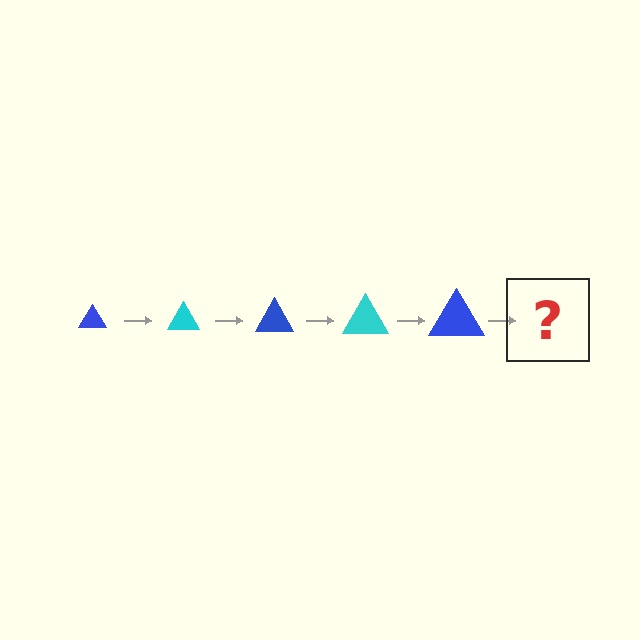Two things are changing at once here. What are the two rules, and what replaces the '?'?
The two rules are that the triangle grows larger each step and the color cycles through blue and cyan. The '?' should be a cyan triangle, larger than the previous one.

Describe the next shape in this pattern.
It should be a cyan triangle, larger than the previous one.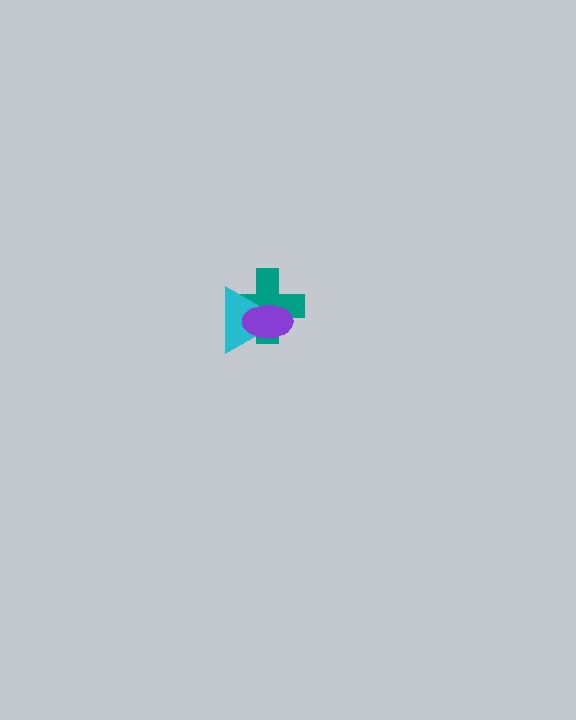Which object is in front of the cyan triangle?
The purple ellipse is in front of the cyan triangle.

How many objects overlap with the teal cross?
2 objects overlap with the teal cross.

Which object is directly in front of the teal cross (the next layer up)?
The cyan triangle is directly in front of the teal cross.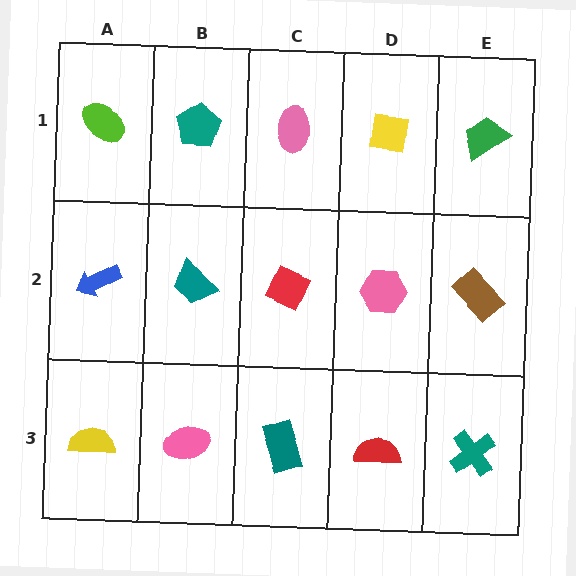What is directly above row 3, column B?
A teal trapezoid.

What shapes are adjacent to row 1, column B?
A teal trapezoid (row 2, column B), a lime ellipse (row 1, column A), a pink ellipse (row 1, column C).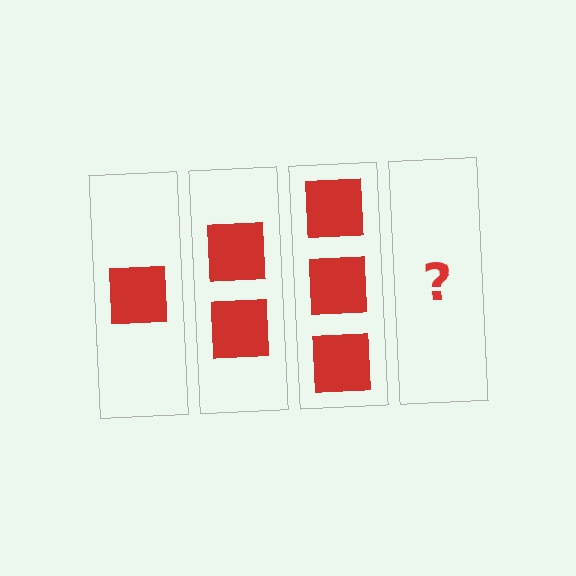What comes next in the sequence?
The next element should be 4 squares.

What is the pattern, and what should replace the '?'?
The pattern is that each step adds one more square. The '?' should be 4 squares.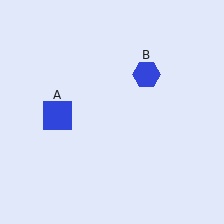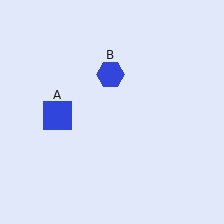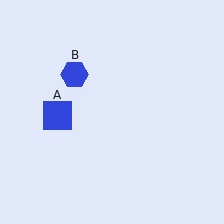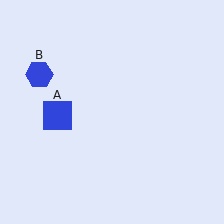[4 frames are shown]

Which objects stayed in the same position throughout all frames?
Blue square (object A) remained stationary.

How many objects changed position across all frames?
1 object changed position: blue hexagon (object B).